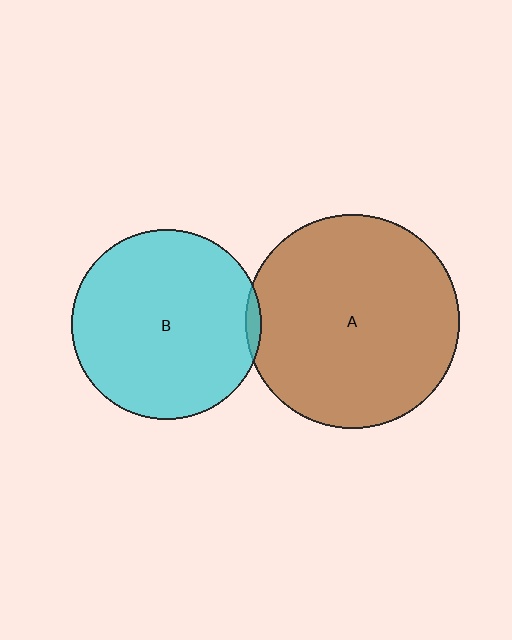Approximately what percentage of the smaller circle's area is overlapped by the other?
Approximately 5%.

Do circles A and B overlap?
Yes.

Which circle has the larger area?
Circle A (brown).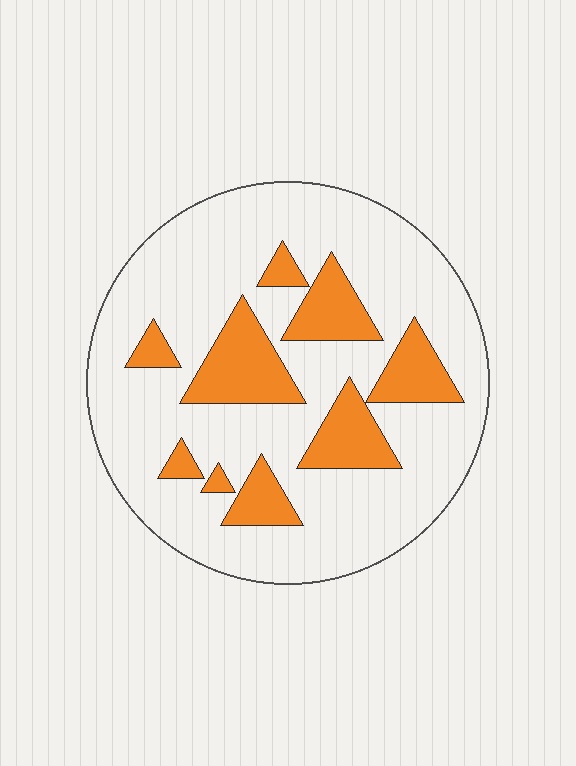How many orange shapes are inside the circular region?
9.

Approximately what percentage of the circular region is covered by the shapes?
Approximately 20%.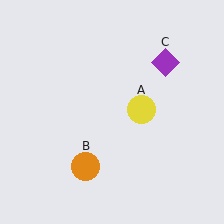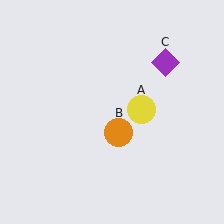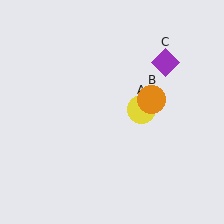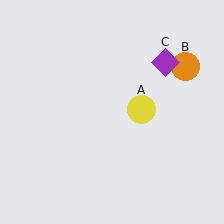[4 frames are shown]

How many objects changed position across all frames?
1 object changed position: orange circle (object B).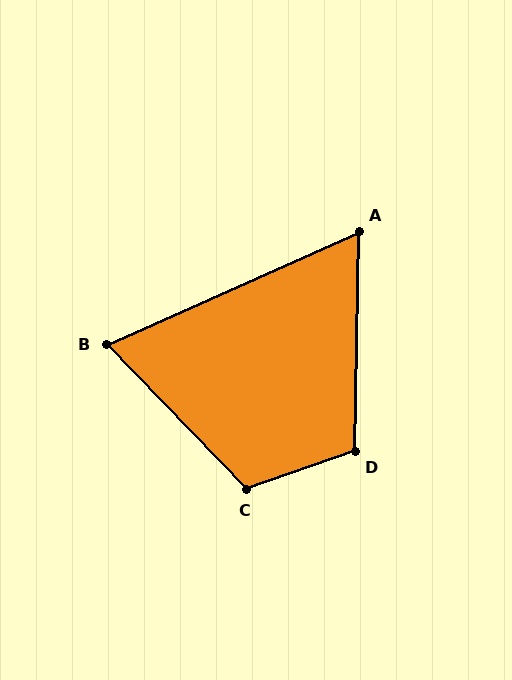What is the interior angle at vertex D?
Approximately 110 degrees (obtuse).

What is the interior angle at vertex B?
Approximately 70 degrees (acute).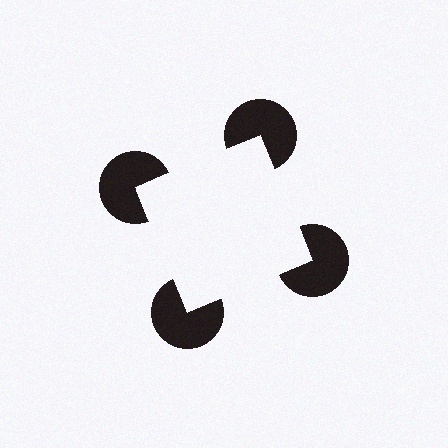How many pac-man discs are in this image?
There are 4 — one at each vertex of the illusory square.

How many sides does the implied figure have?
4 sides.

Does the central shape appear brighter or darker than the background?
It typically appears slightly brighter than the background, even though no actual brightness change is drawn.